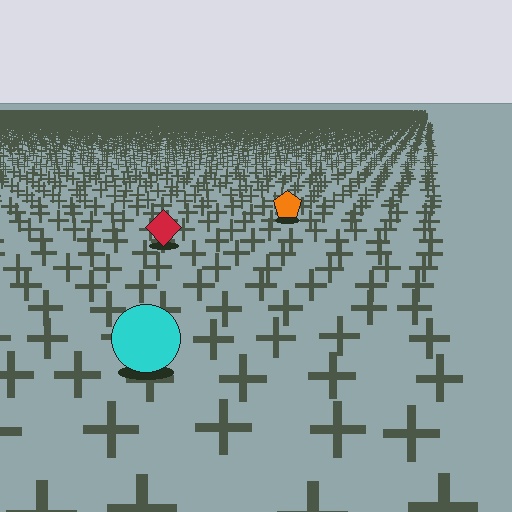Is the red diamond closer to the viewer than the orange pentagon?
Yes. The red diamond is closer — you can tell from the texture gradient: the ground texture is coarser near it.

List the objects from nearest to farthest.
From nearest to farthest: the cyan circle, the red diamond, the orange pentagon.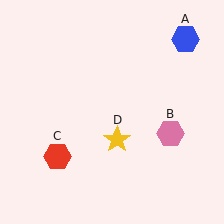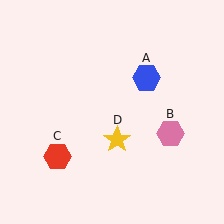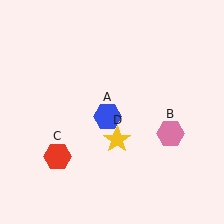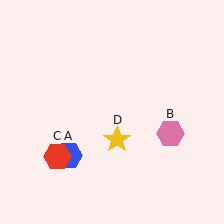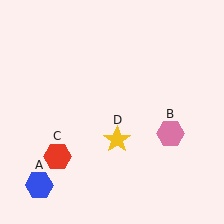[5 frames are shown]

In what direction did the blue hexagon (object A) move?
The blue hexagon (object A) moved down and to the left.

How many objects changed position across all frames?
1 object changed position: blue hexagon (object A).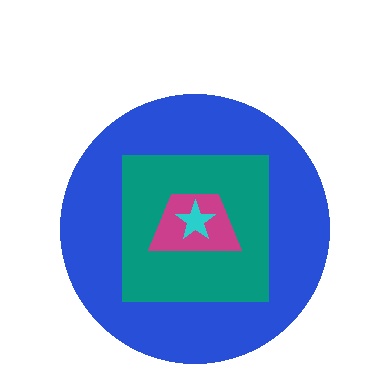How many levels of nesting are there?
4.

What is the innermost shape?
The cyan star.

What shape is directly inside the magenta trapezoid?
The cyan star.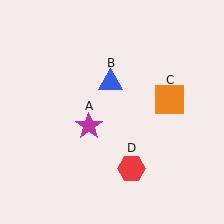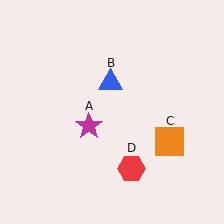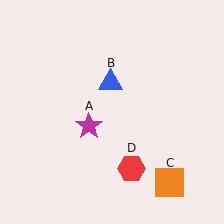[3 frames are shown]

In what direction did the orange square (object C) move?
The orange square (object C) moved down.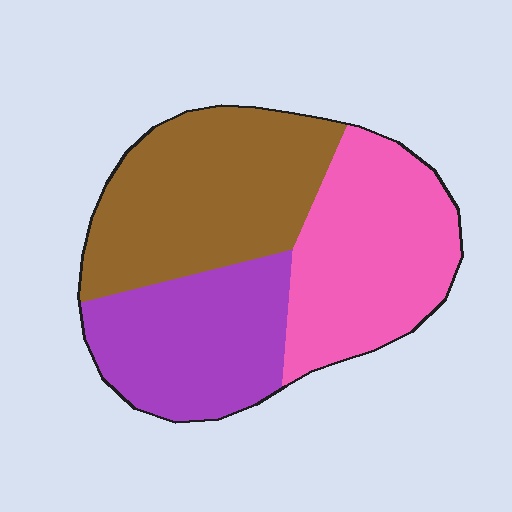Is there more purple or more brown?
Brown.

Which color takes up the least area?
Purple, at roughly 30%.